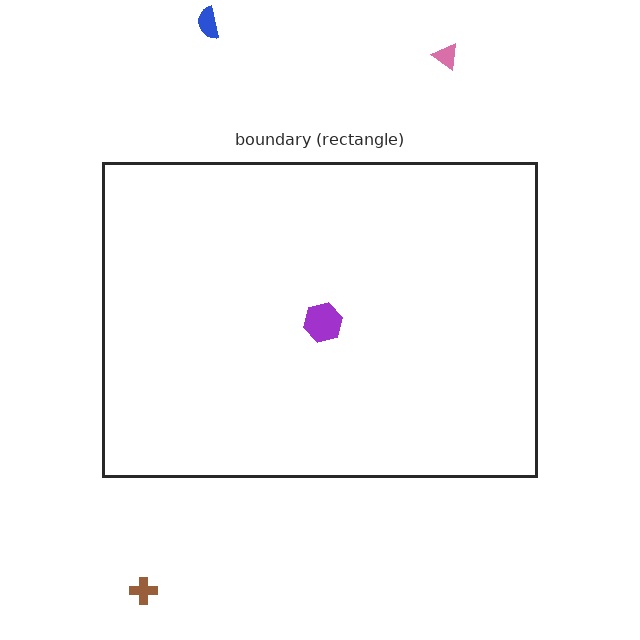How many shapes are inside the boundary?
1 inside, 3 outside.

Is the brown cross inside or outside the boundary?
Outside.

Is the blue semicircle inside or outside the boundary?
Outside.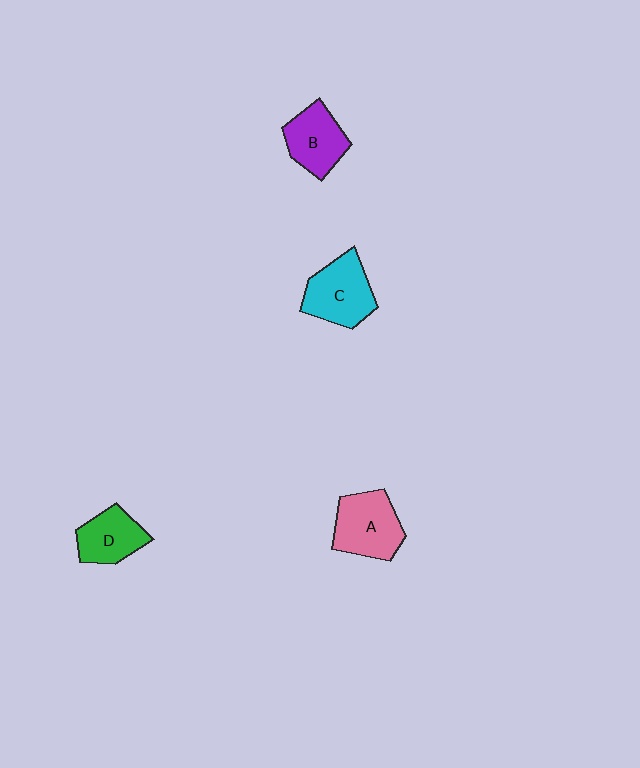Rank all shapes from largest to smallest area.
From largest to smallest: A (pink), C (cyan), B (purple), D (green).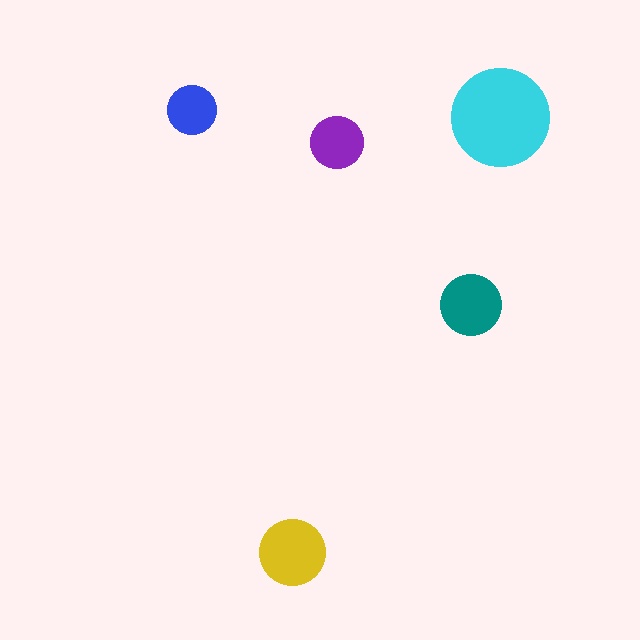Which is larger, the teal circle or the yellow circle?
The yellow one.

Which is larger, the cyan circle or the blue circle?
The cyan one.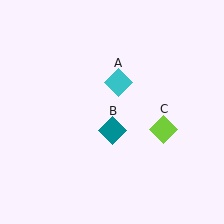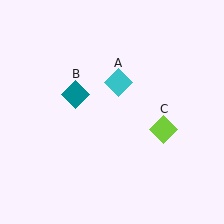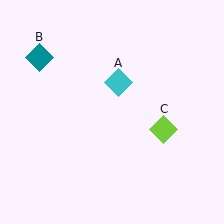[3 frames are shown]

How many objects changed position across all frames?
1 object changed position: teal diamond (object B).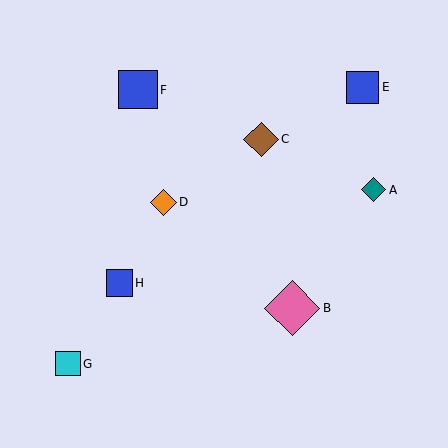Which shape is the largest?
The pink diamond (labeled B) is the largest.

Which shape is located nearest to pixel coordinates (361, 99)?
The blue square (labeled E) at (363, 87) is nearest to that location.